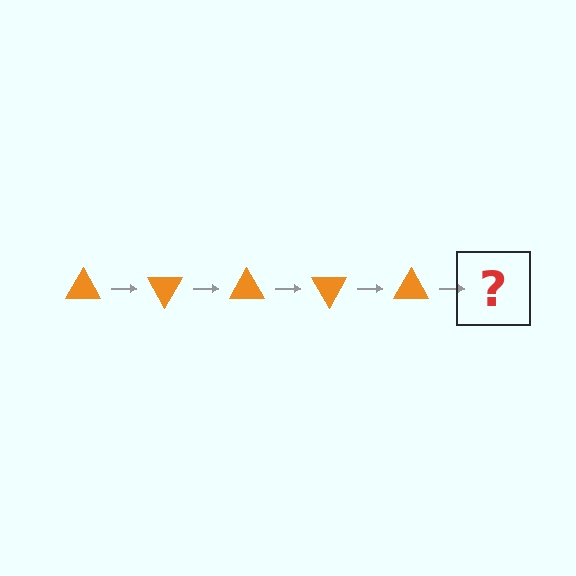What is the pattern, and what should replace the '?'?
The pattern is that the triangle rotates 60 degrees each step. The '?' should be an orange triangle rotated 300 degrees.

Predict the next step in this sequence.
The next step is an orange triangle rotated 300 degrees.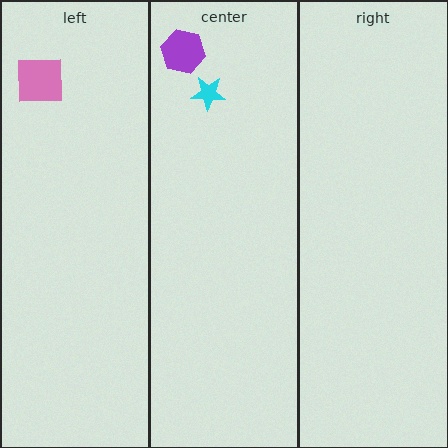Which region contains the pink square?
The left region.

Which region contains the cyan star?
The center region.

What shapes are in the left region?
The pink square.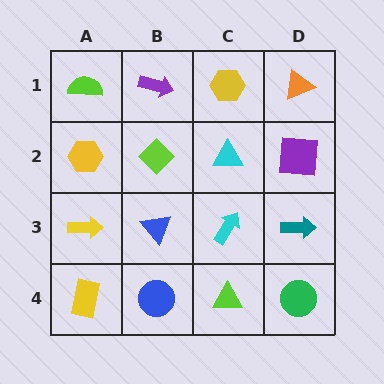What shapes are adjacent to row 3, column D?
A purple square (row 2, column D), a green circle (row 4, column D), a cyan arrow (row 3, column C).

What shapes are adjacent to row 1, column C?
A cyan triangle (row 2, column C), a purple arrow (row 1, column B), an orange triangle (row 1, column D).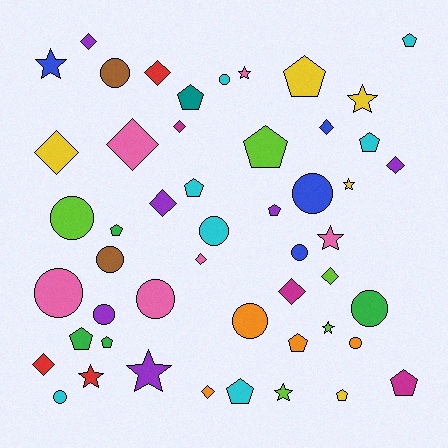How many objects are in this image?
There are 50 objects.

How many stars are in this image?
There are 9 stars.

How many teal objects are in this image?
There is 1 teal object.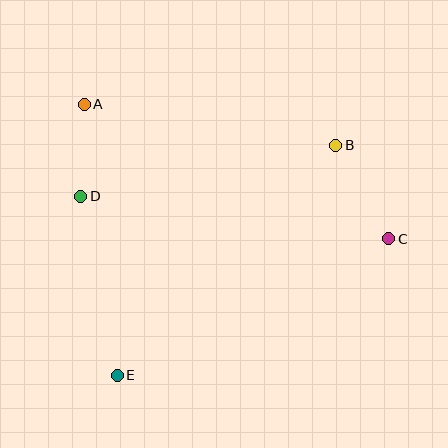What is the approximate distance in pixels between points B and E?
The distance between B and E is approximately 317 pixels.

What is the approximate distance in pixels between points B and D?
The distance between B and D is approximately 260 pixels.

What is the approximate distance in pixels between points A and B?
The distance between A and B is approximately 255 pixels.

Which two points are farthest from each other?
Points A and C are farthest from each other.